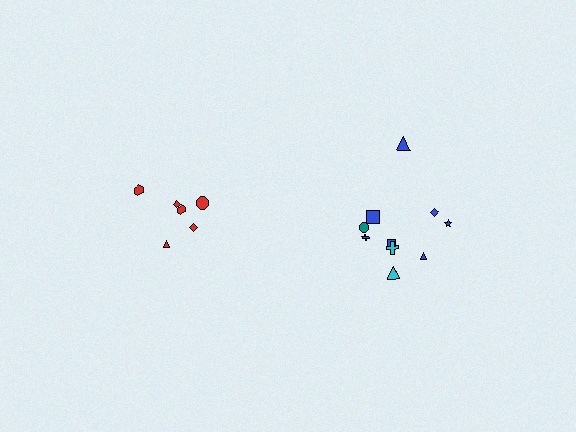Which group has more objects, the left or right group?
The right group.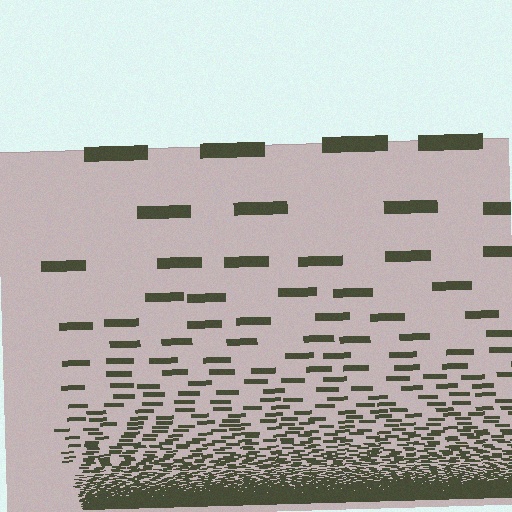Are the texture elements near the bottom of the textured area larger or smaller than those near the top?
Smaller. The gradient is inverted — elements near the bottom are smaller and denser.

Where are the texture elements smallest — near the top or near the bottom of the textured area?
Near the bottom.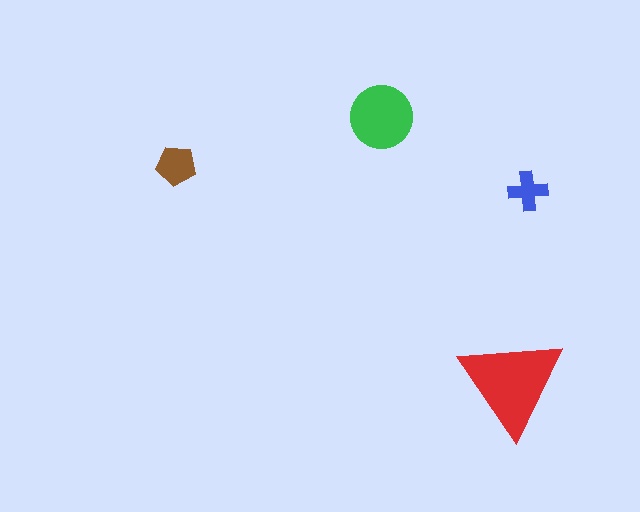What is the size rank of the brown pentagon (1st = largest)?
3rd.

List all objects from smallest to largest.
The blue cross, the brown pentagon, the green circle, the red triangle.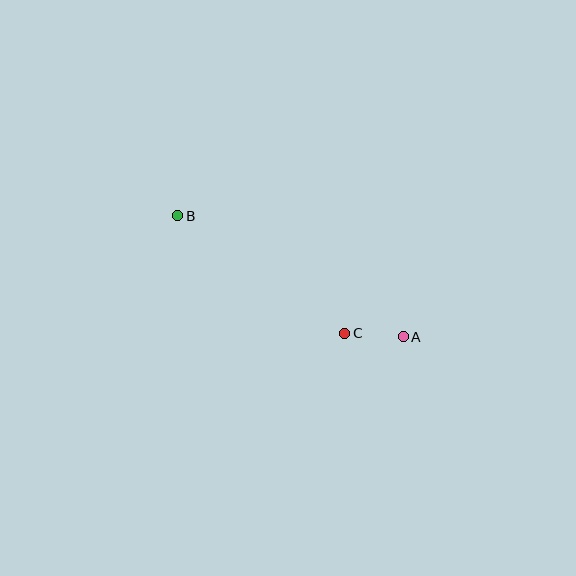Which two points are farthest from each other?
Points A and B are farthest from each other.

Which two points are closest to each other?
Points A and C are closest to each other.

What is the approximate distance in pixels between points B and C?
The distance between B and C is approximately 204 pixels.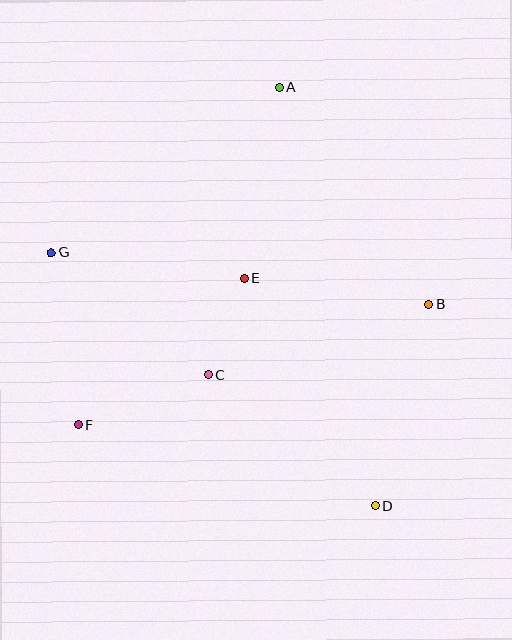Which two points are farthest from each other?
Points A and D are farthest from each other.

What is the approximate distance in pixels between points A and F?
The distance between A and F is approximately 393 pixels.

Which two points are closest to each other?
Points C and E are closest to each other.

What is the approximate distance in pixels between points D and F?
The distance between D and F is approximately 308 pixels.